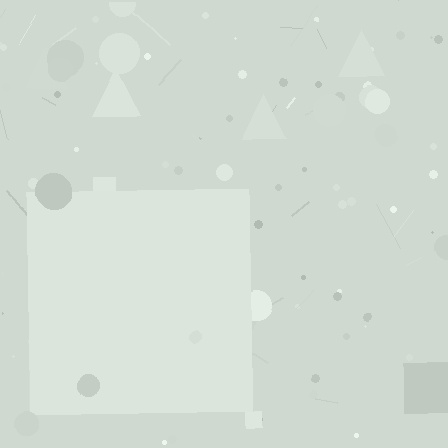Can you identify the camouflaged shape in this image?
The camouflaged shape is a square.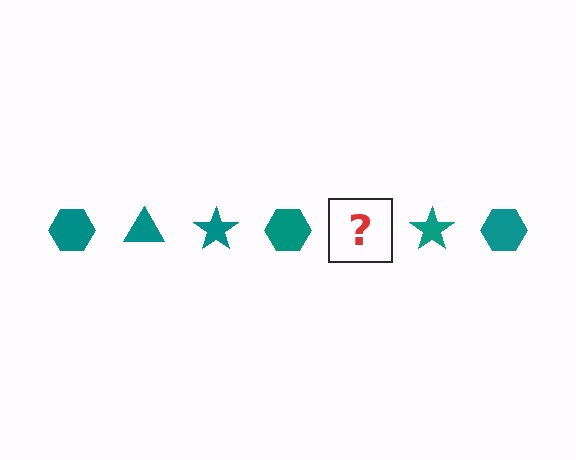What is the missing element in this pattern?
The missing element is a teal triangle.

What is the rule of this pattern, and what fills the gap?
The rule is that the pattern cycles through hexagon, triangle, star shapes in teal. The gap should be filled with a teal triangle.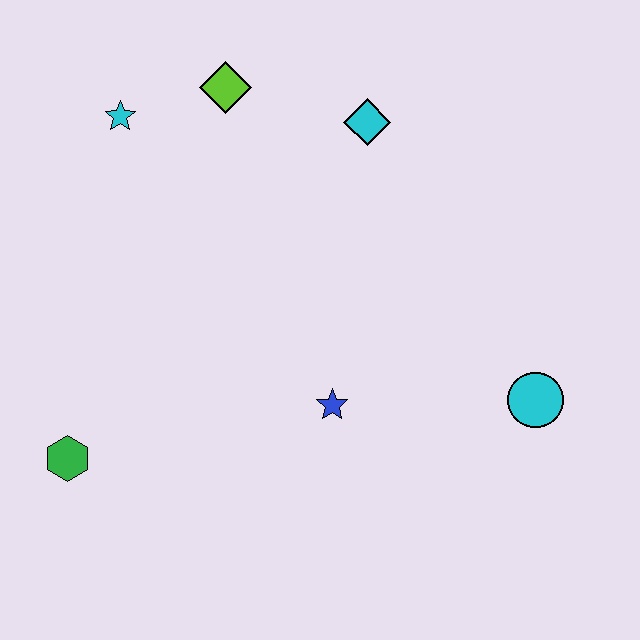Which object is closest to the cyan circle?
The blue star is closest to the cyan circle.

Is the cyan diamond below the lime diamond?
Yes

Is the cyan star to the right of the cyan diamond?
No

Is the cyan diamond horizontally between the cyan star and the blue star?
No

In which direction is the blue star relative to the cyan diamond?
The blue star is below the cyan diamond.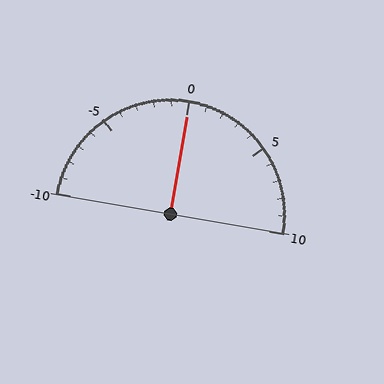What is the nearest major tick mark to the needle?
The nearest major tick mark is 0.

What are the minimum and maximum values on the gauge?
The gauge ranges from -10 to 10.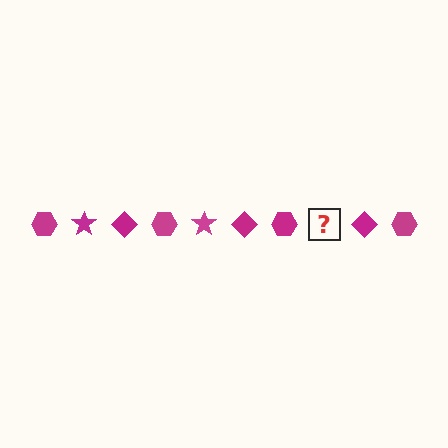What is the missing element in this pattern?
The missing element is a magenta star.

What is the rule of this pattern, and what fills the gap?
The rule is that the pattern cycles through hexagon, star, diamond shapes in magenta. The gap should be filled with a magenta star.